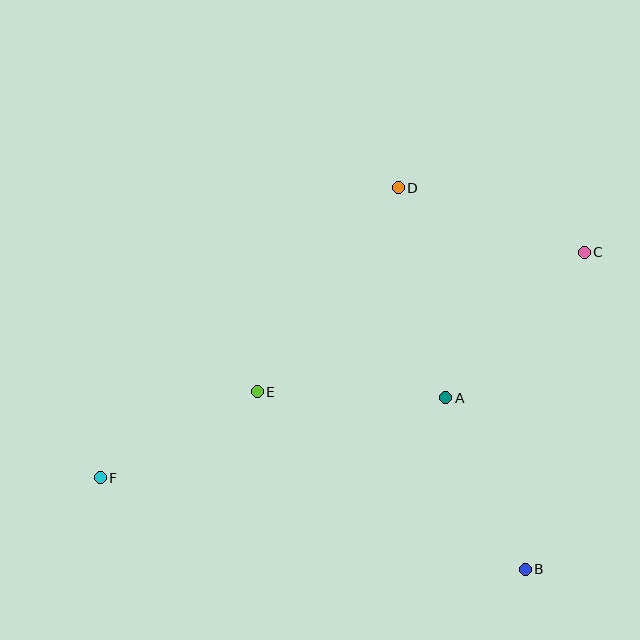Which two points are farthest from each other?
Points C and F are farthest from each other.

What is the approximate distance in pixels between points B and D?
The distance between B and D is approximately 402 pixels.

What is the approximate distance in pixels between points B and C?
The distance between B and C is approximately 323 pixels.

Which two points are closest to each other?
Points E and F are closest to each other.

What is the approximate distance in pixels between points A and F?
The distance between A and F is approximately 354 pixels.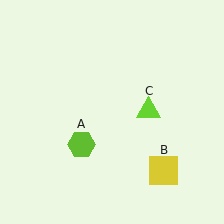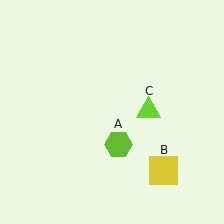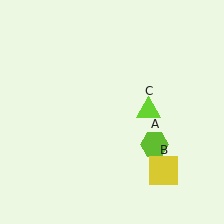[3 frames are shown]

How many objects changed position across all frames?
1 object changed position: lime hexagon (object A).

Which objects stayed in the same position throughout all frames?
Yellow square (object B) and lime triangle (object C) remained stationary.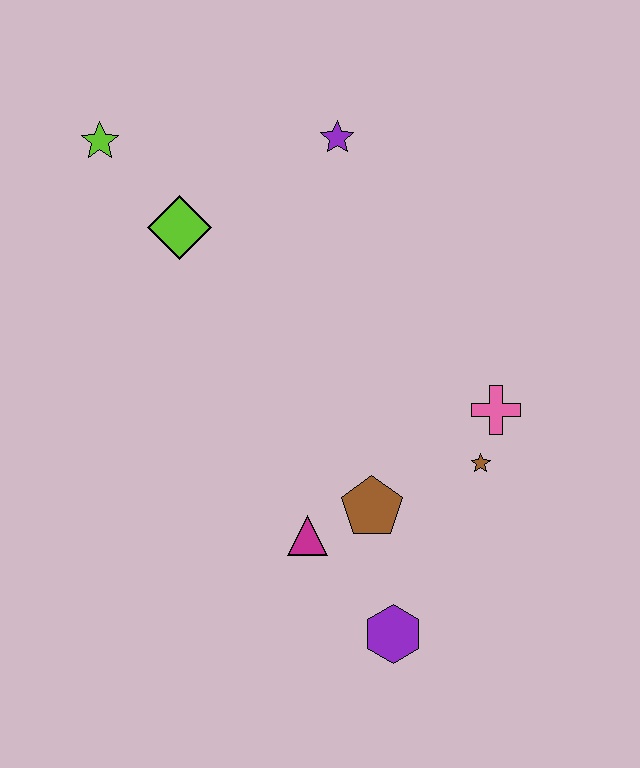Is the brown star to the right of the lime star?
Yes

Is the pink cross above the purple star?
No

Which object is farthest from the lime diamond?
The purple hexagon is farthest from the lime diamond.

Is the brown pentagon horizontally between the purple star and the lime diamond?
No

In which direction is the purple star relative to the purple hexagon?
The purple star is above the purple hexagon.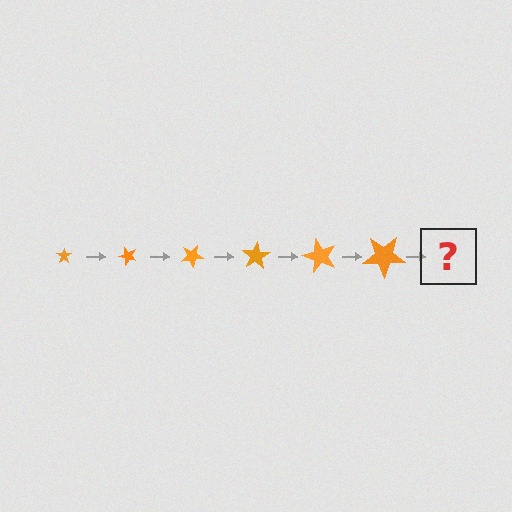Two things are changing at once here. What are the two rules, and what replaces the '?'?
The two rules are that the star grows larger each step and it rotates 50 degrees each step. The '?' should be a star, larger than the previous one and rotated 300 degrees from the start.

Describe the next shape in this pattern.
It should be a star, larger than the previous one and rotated 300 degrees from the start.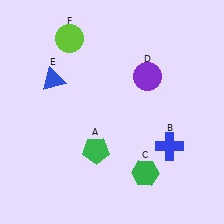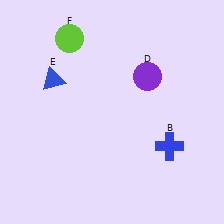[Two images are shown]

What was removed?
The green hexagon (C), the green pentagon (A) were removed in Image 2.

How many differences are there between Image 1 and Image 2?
There are 2 differences between the two images.